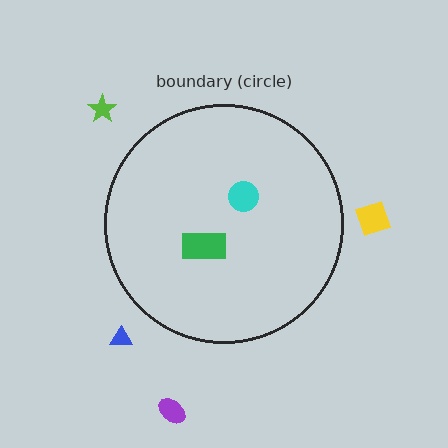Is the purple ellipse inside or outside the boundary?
Outside.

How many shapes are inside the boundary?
2 inside, 4 outside.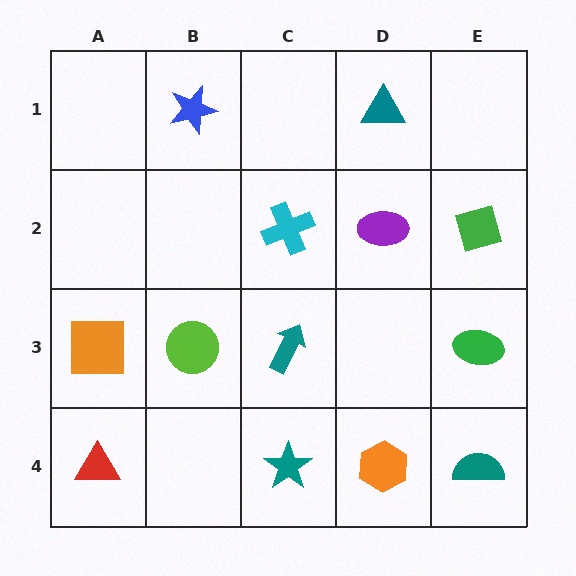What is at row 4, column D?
An orange hexagon.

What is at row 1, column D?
A teal triangle.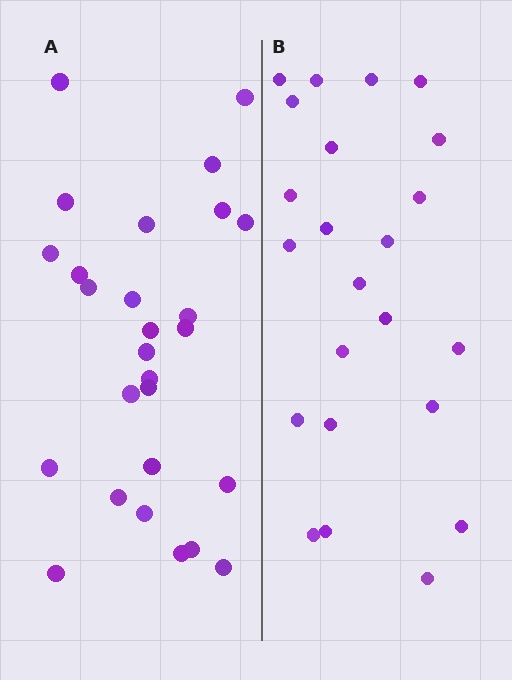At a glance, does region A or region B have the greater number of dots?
Region A (the left region) has more dots.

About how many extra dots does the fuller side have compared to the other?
Region A has about 4 more dots than region B.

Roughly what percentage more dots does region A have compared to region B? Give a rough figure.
About 15% more.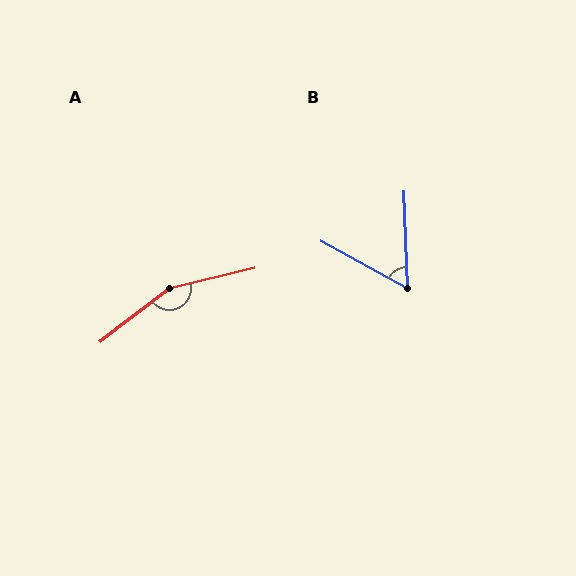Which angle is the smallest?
B, at approximately 59 degrees.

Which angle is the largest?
A, at approximately 156 degrees.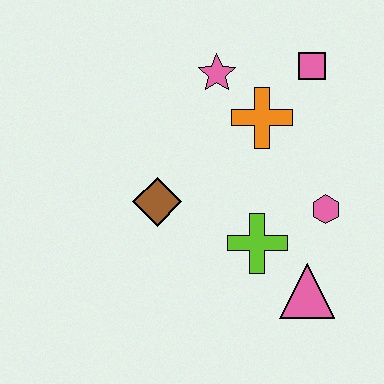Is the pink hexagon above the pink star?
No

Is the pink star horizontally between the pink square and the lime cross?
No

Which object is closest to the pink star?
The orange cross is closest to the pink star.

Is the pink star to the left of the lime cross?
Yes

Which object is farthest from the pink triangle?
The pink star is farthest from the pink triangle.